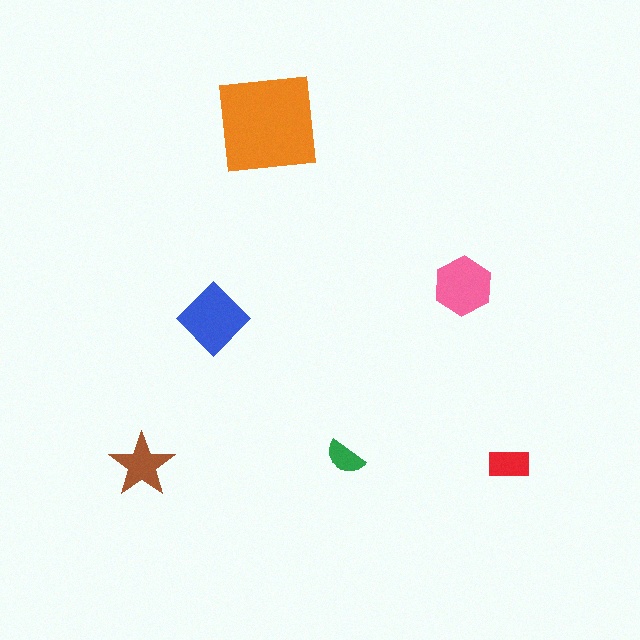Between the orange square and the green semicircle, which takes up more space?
The orange square.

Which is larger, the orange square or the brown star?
The orange square.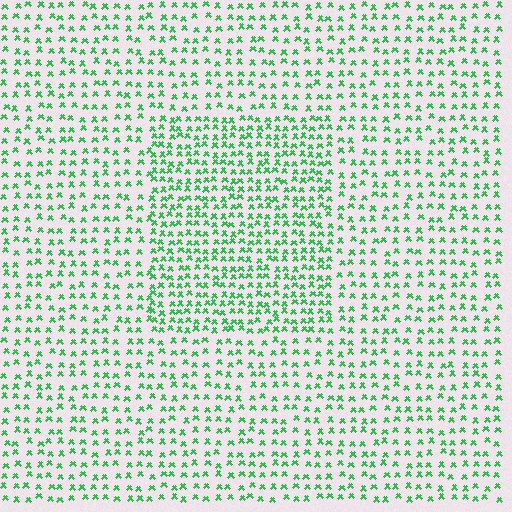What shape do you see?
I see a rectangle.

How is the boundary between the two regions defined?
The boundary is defined by a change in element density (approximately 1.6x ratio). All elements are the same color, size, and shape.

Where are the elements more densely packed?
The elements are more densely packed inside the rectangle boundary.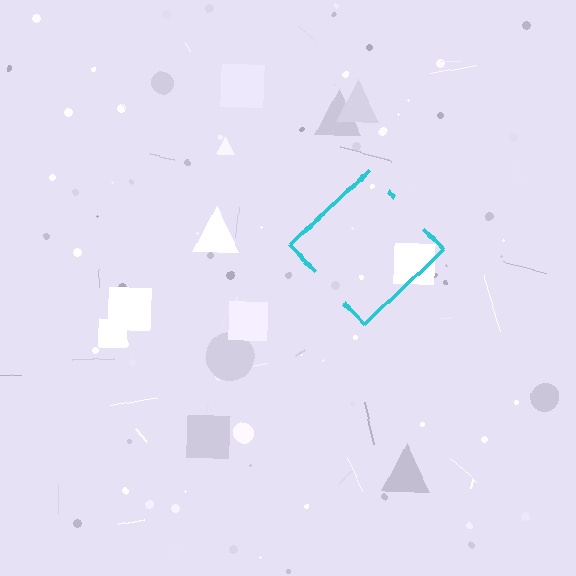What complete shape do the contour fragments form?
The contour fragments form a diamond.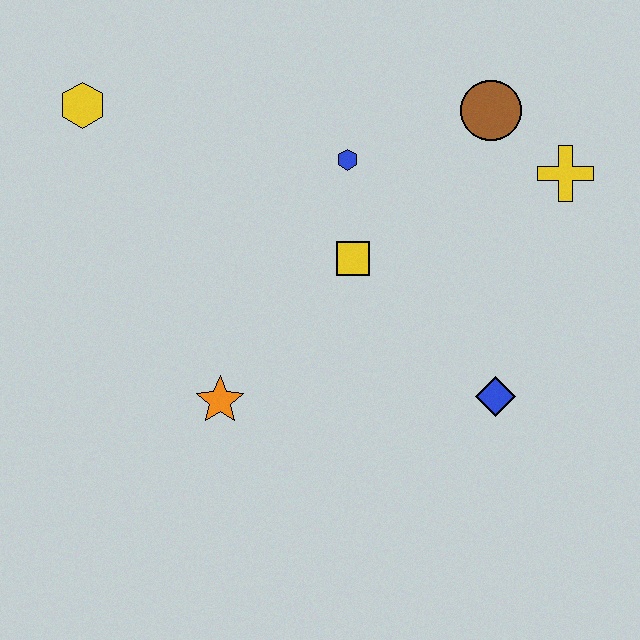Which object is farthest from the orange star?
The yellow cross is farthest from the orange star.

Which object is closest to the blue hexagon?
The yellow square is closest to the blue hexagon.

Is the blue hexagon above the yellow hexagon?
No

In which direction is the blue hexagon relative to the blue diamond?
The blue hexagon is above the blue diamond.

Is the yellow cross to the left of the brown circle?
No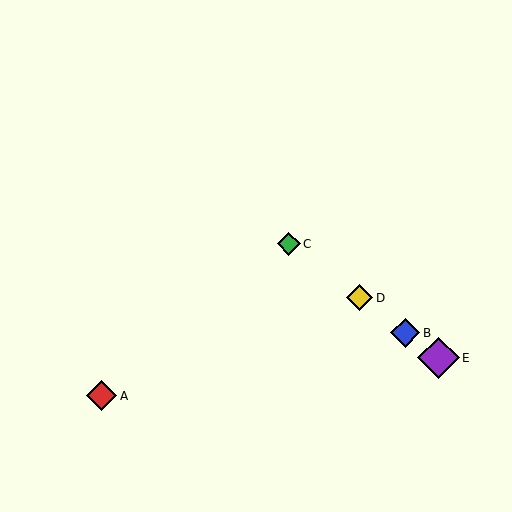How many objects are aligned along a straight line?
4 objects (B, C, D, E) are aligned along a straight line.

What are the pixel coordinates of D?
Object D is at (359, 298).